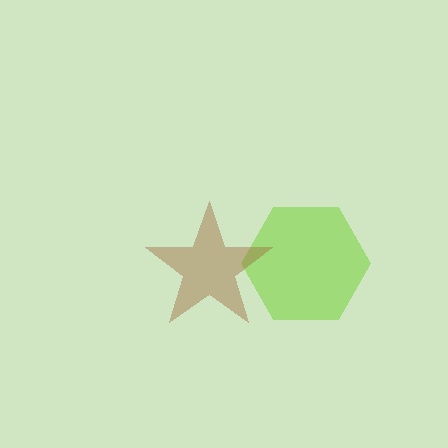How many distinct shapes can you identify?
There are 2 distinct shapes: a lime hexagon, a brown star.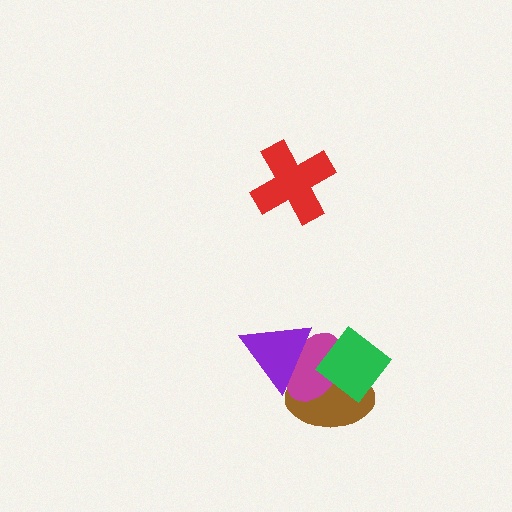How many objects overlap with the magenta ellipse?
3 objects overlap with the magenta ellipse.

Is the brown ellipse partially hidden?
Yes, it is partially covered by another shape.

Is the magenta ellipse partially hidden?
Yes, it is partially covered by another shape.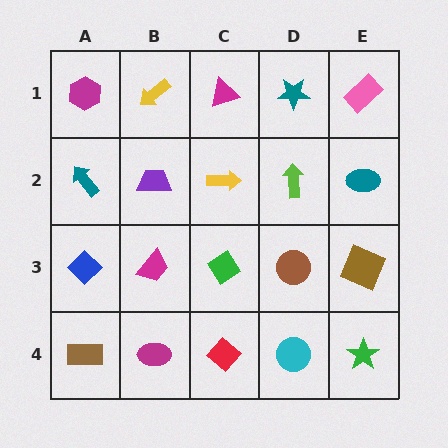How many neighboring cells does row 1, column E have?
2.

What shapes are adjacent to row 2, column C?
A magenta triangle (row 1, column C), a green diamond (row 3, column C), a purple trapezoid (row 2, column B), a lime arrow (row 2, column D).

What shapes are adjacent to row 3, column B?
A purple trapezoid (row 2, column B), a magenta ellipse (row 4, column B), a blue diamond (row 3, column A), a green diamond (row 3, column C).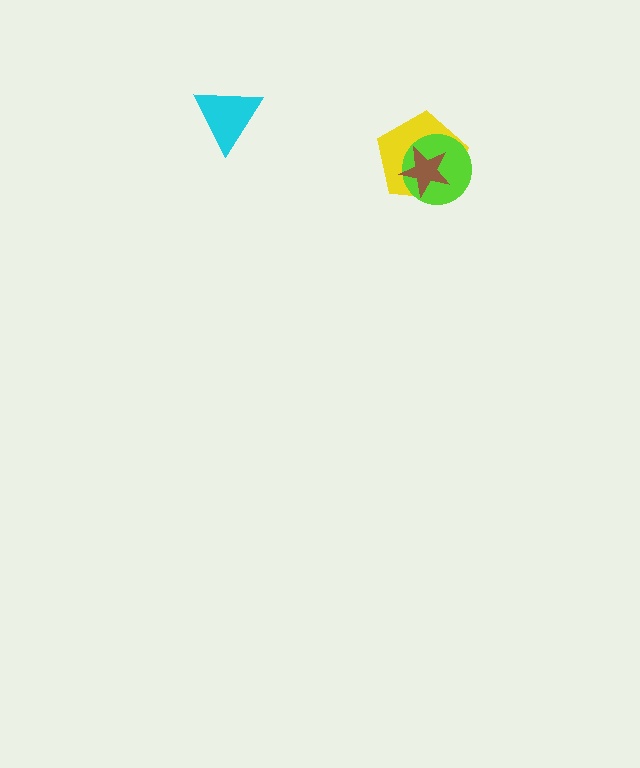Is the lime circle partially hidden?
Yes, it is partially covered by another shape.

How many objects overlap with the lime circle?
2 objects overlap with the lime circle.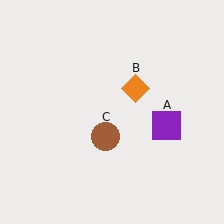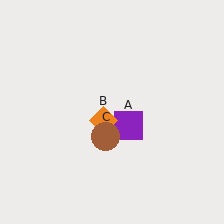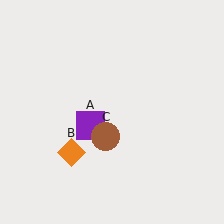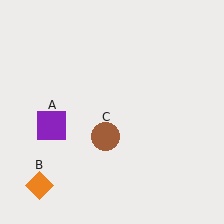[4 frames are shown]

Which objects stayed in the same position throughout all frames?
Brown circle (object C) remained stationary.